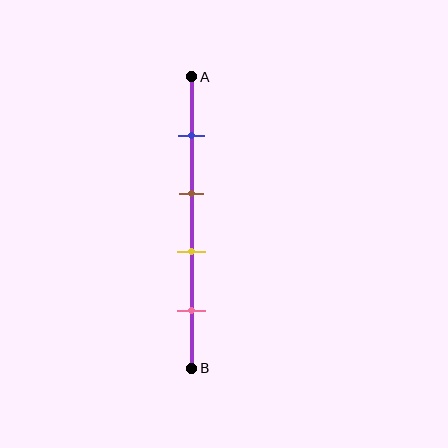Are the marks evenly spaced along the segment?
Yes, the marks are approximately evenly spaced.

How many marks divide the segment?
There are 4 marks dividing the segment.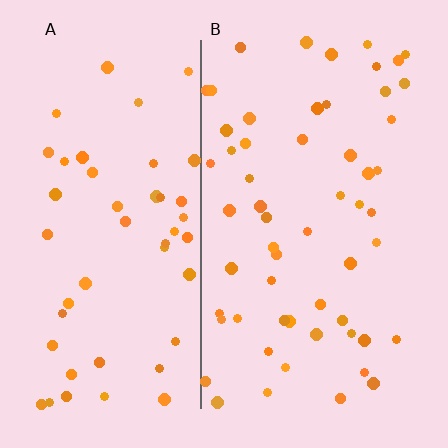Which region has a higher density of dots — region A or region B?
B (the right).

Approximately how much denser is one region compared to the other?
Approximately 1.2× — region B over region A.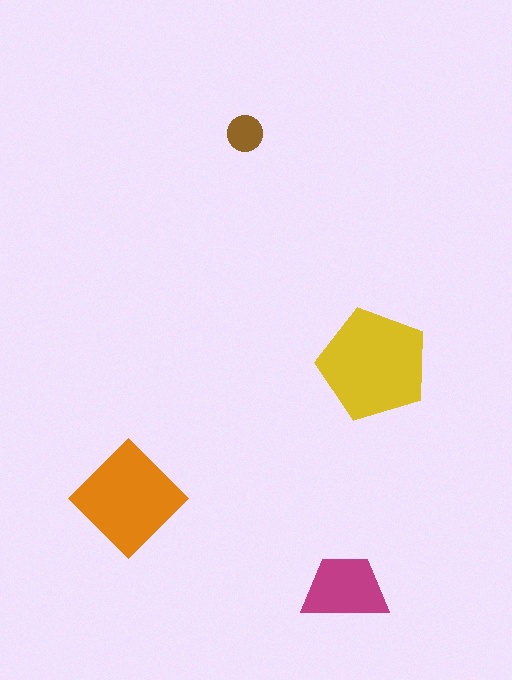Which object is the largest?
The yellow pentagon.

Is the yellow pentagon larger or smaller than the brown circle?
Larger.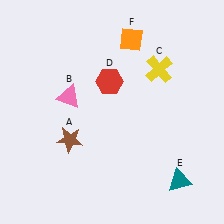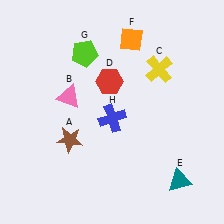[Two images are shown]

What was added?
A lime pentagon (G), a blue cross (H) were added in Image 2.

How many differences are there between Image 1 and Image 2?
There are 2 differences between the two images.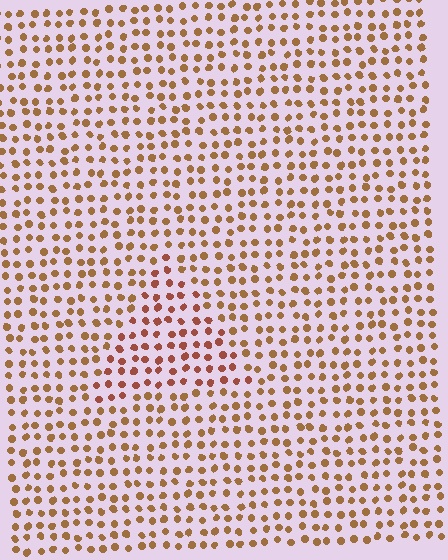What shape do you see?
I see a triangle.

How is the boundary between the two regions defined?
The boundary is defined purely by a slight shift in hue (about 22 degrees). Spacing, size, and orientation are identical on both sides.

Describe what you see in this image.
The image is filled with small brown elements in a uniform arrangement. A triangle-shaped region is visible where the elements are tinted to a slightly different hue, forming a subtle color boundary.